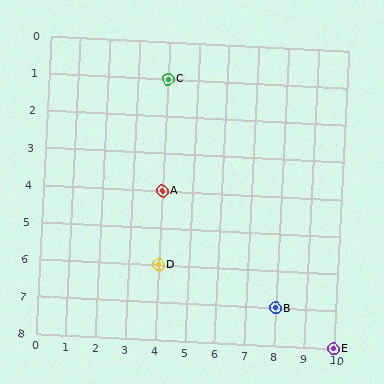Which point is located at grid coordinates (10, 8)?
Point E is at (10, 8).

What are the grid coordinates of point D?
Point D is at grid coordinates (4, 6).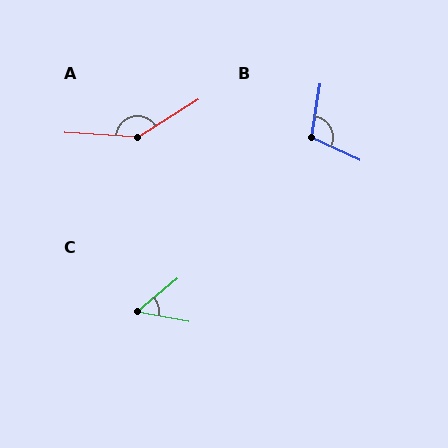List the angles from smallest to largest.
C (51°), B (105°), A (144°).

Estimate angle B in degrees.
Approximately 105 degrees.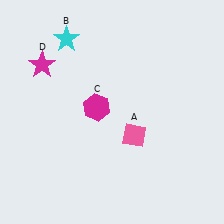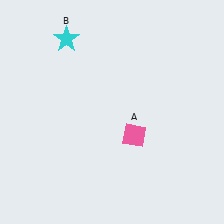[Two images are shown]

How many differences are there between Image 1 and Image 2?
There are 2 differences between the two images.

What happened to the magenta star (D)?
The magenta star (D) was removed in Image 2. It was in the top-left area of Image 1.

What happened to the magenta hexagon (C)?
The magenta hexagon (C) was removed in Image 2. It was in the top-left area of Image 1.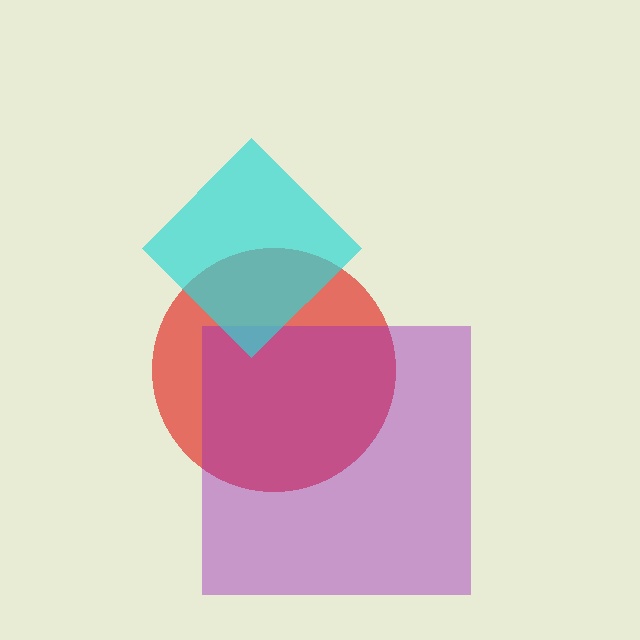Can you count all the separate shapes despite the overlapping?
Yes, there are 3 separate shapes.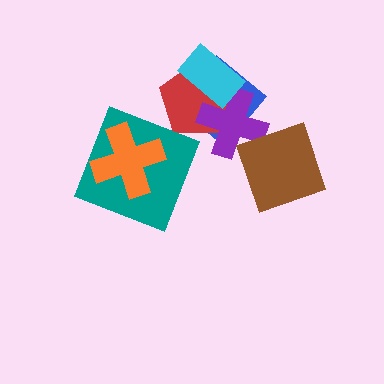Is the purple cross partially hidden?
Yes, it is partially covered by another shape.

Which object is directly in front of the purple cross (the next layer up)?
The cyan rectangle is directly in front of the purple cross.